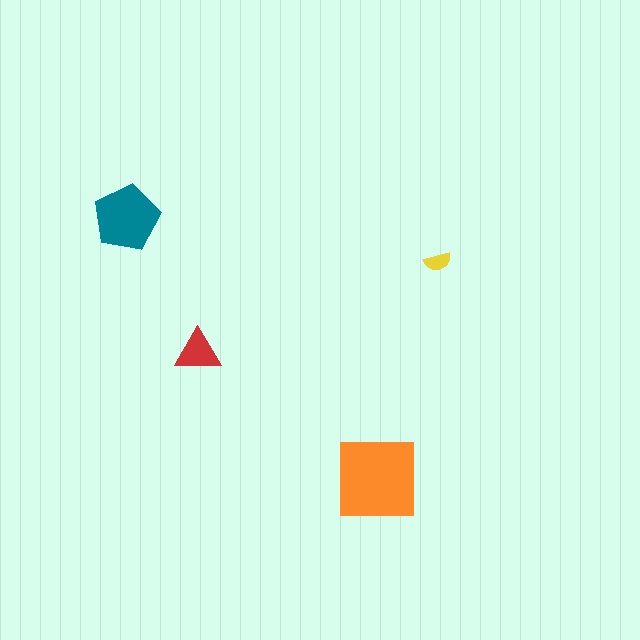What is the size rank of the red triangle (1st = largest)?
3rd.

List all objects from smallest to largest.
The yellow semicircle, the red triangle, the teal pentagon, the orange square.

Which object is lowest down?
The orange square is bottommost.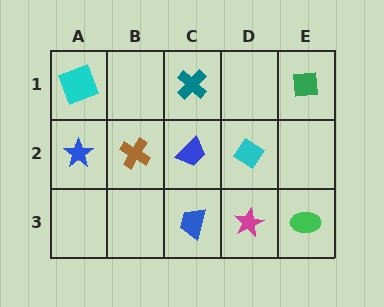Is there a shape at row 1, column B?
No, that cell is empty.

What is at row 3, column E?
A green ellipse.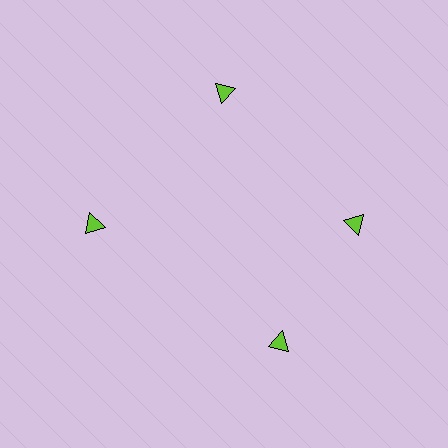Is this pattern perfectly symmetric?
No. The 4 lime triangles are arranged in a ring, but one element near the 6 o'clock position is rotated out of alignment along the ring, breaking the 4-fold rotational symmetry.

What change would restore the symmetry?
The symmetry would be restored by rotating it back into even spacing with its neighbors so that all 4 triangles sit at equal angles and equal distance from the center.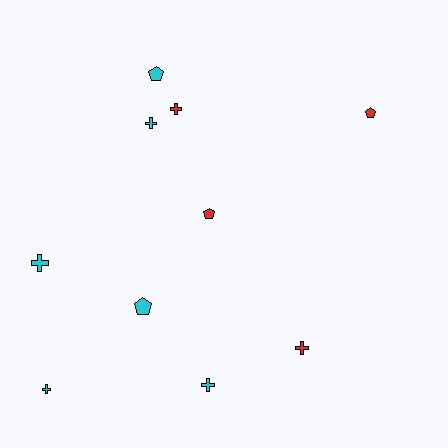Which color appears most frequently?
Cyan, with 6 objects.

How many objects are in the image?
There are 10 objects.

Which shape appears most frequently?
Cross, with 6 objects.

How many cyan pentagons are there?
There are 2 cyan pentagons.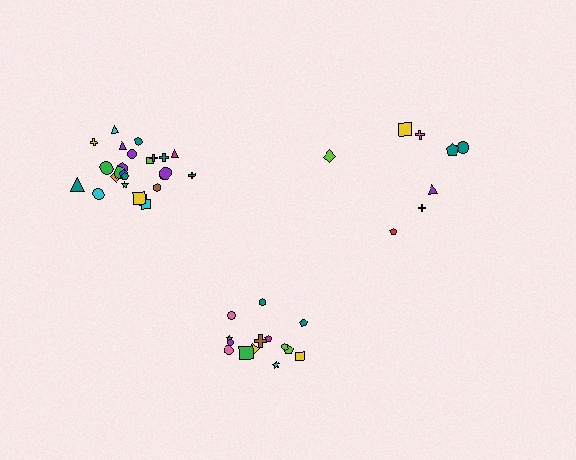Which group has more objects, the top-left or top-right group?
The top-left group.